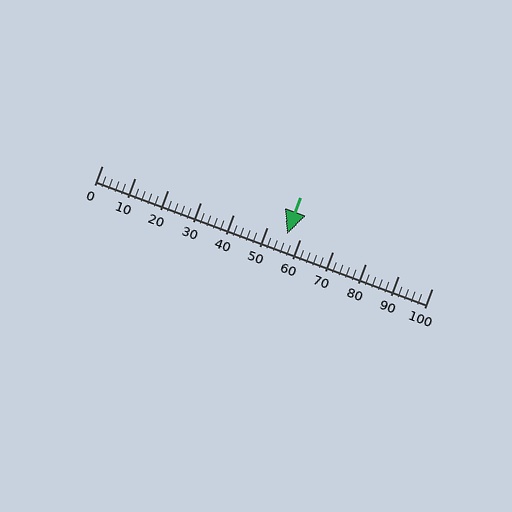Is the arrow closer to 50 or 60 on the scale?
The arrow is closer to 60.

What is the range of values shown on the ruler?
The ruler shows values from 0 to 100.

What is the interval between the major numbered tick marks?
The major tick marks are spaced 10 units apart.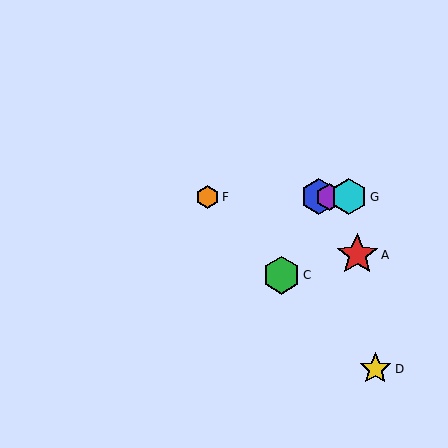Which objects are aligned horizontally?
Objects B, E, F, G are aligned horizontally.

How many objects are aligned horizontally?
4 objects (B, E, F, G) are aligned horizontally.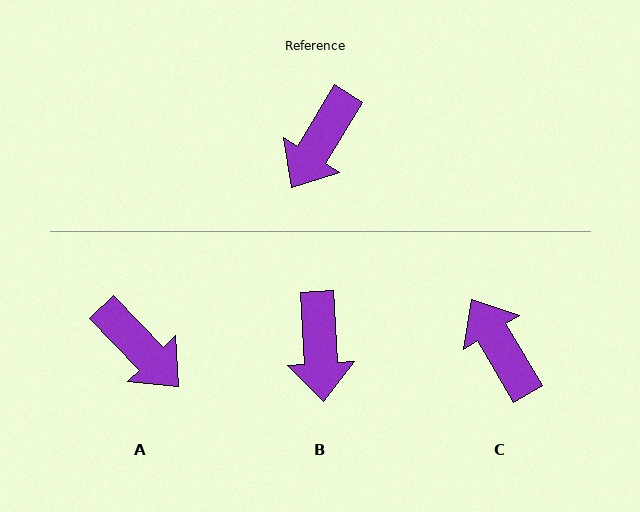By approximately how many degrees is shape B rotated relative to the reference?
Approximately 35 degrees counter-clockwise.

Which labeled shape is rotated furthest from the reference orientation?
C, about 118 degrees away.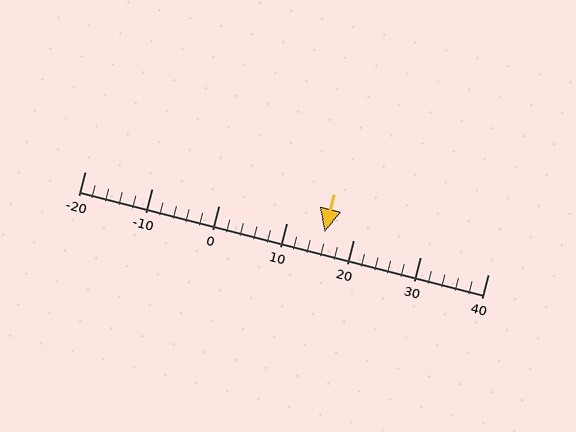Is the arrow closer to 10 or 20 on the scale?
The arrow is closer to 20.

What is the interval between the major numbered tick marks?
The major tick marks are spaced 10 units apart.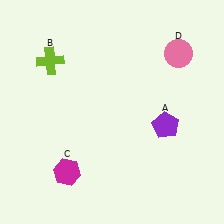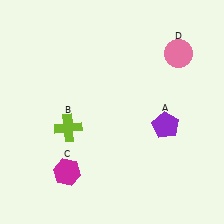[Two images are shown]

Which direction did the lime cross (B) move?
The lime cross (B) moved down.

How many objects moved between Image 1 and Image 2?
1 object moved between the two images.